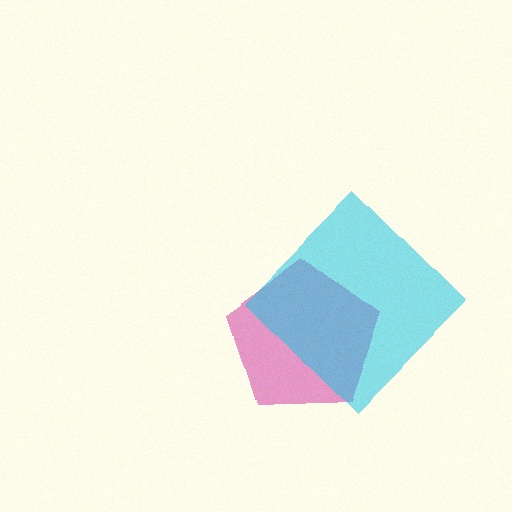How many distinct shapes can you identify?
There are 2 distinct shapes: a pink pentagon, a cyan diamond.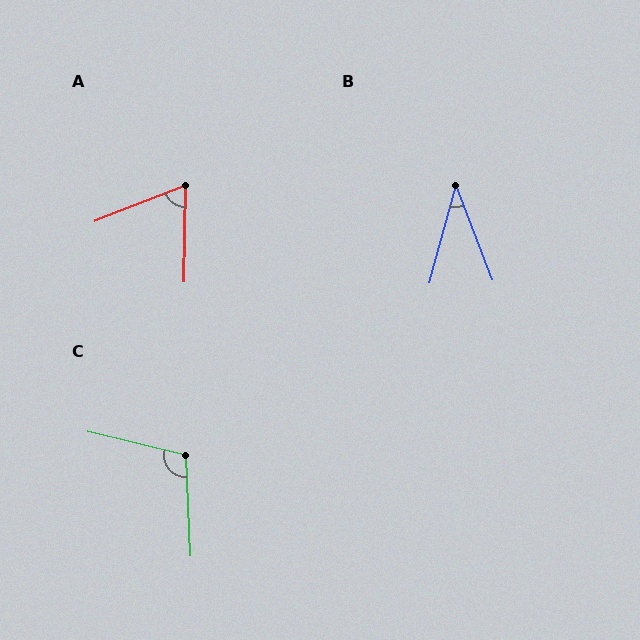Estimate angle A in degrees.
Approximately 67 degrees.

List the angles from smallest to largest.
B (36°), A (67°), C (106°).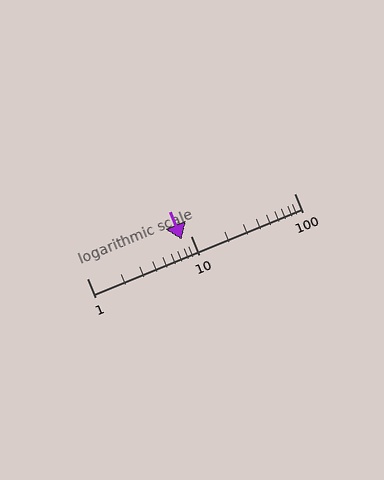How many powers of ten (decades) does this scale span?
The scale spans 2 decades, from 1 to 100.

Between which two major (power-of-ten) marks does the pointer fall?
The pointer is between 1 and 10.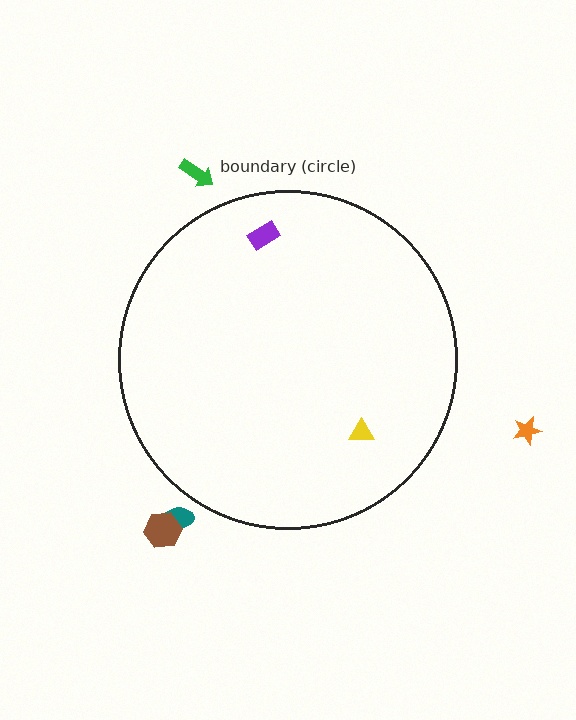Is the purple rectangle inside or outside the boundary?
Inside.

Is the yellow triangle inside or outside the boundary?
Inside.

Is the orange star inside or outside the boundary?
Outside.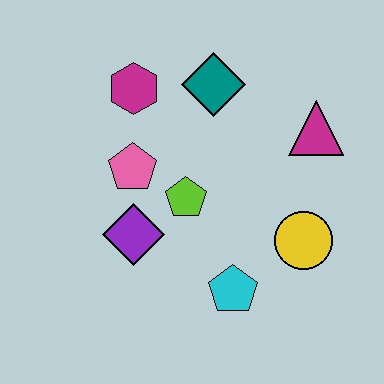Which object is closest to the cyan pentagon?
The yellow circle is closest to the cyan pentagon.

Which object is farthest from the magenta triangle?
The purple diamond is farthest from the magenta triangle.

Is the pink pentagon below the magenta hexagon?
Yes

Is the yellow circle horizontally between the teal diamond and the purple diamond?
No